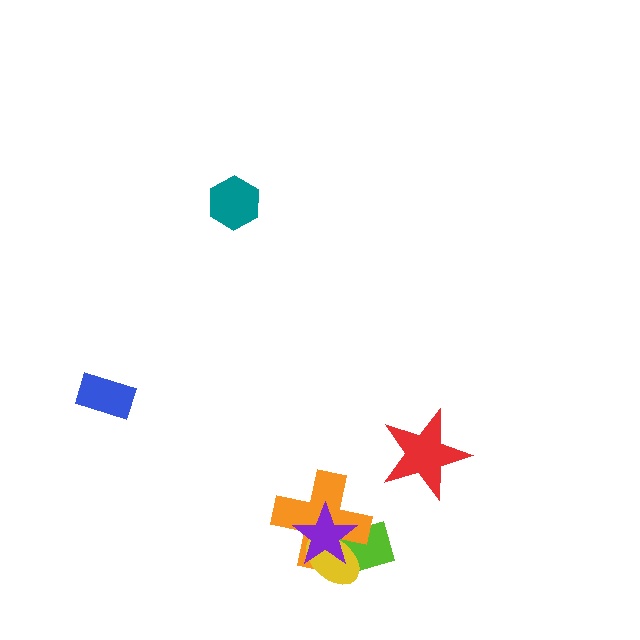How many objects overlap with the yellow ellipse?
3 objects overlap with the yellow ellipse.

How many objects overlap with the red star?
0 objects overlap with the red star.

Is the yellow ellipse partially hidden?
Yes, it is partially covered by another shape.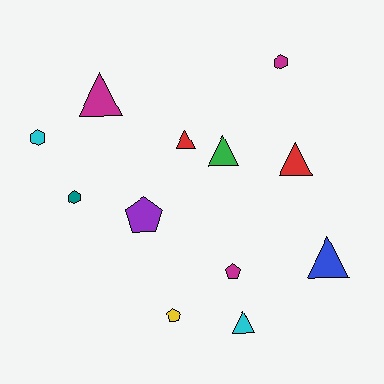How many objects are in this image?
There are 12 objects.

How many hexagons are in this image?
There are 3 hexagons.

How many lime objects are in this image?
There are no lime objects.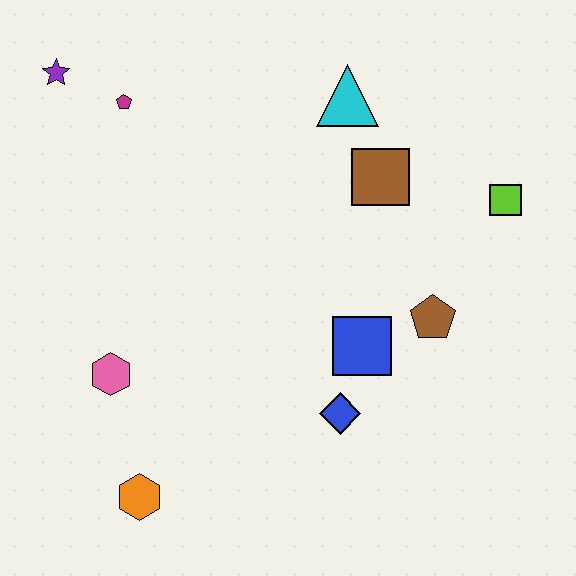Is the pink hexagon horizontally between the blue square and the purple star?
Yes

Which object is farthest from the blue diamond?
The purple star is farthest from the blue diamond.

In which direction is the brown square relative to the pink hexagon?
The brown square is to the right of the pink hexagon.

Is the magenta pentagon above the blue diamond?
Yes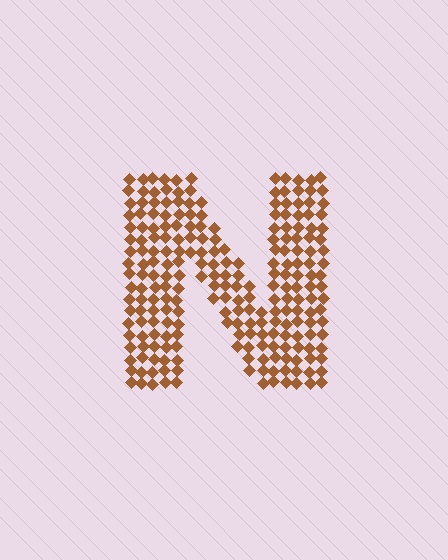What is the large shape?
The large shape is the letter N.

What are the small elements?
The small elements are diamonds.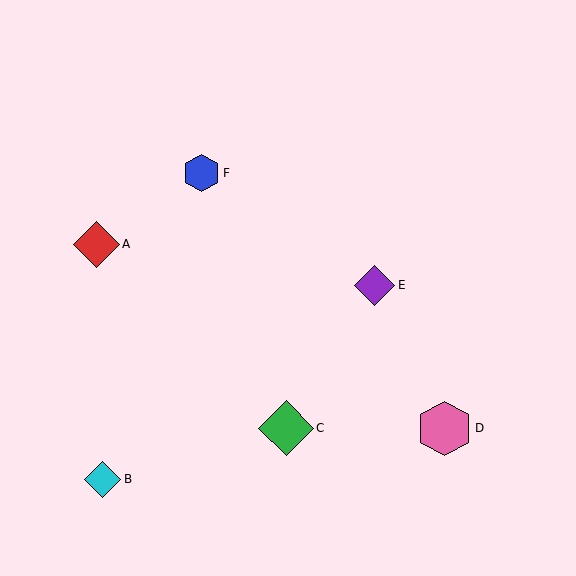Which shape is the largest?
The pink hexagon (labeled D) is the largest.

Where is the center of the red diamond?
The center of the red diamond is at (97, 244).